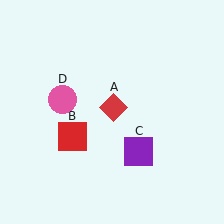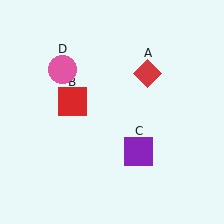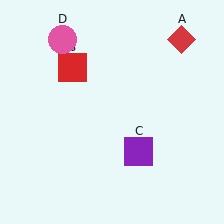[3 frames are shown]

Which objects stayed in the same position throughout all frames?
Purple square (object C) remained stationary.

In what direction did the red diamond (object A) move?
The red diamond (object A) moved up and to the right.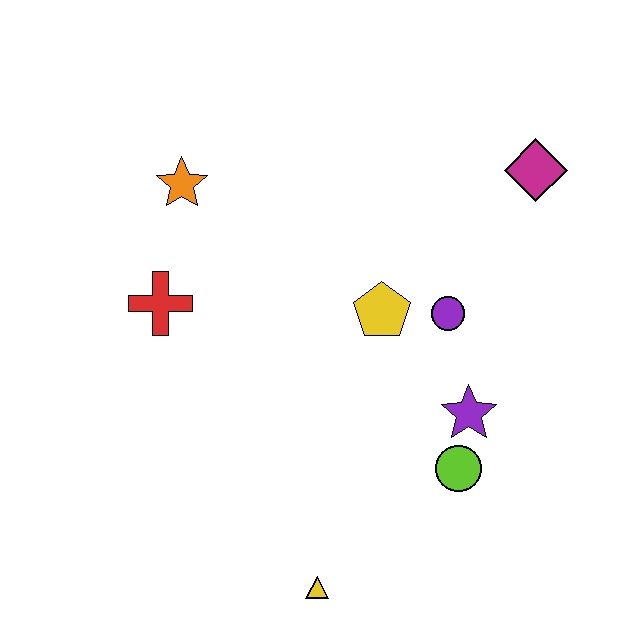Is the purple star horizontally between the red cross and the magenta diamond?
Yes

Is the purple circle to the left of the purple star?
Yes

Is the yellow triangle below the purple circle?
Yes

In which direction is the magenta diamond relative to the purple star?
The magenta diamond is above the purple star.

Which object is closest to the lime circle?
The purple star is closest to the lime circle.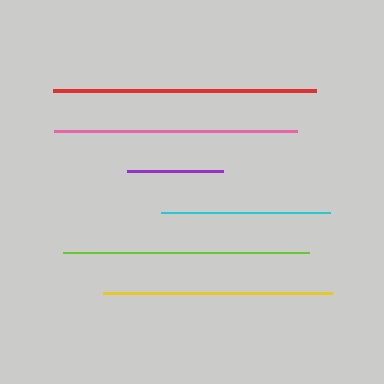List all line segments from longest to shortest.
From longest to shortest: red, lime, pink, yellow, cyan, purple.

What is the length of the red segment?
The red segment is approximately 263 pixels long.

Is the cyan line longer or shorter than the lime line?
The lime line is longer than the cyan line.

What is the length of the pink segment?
The pink segment is approximately 243 pixels long.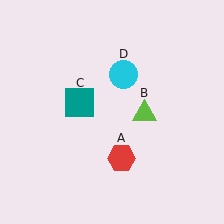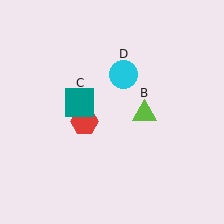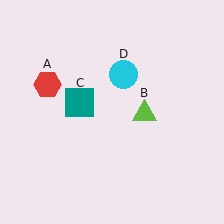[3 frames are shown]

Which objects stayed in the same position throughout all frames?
Lime triangle (object B) and teal square (object C) and cyan circle (object D) remained stationary.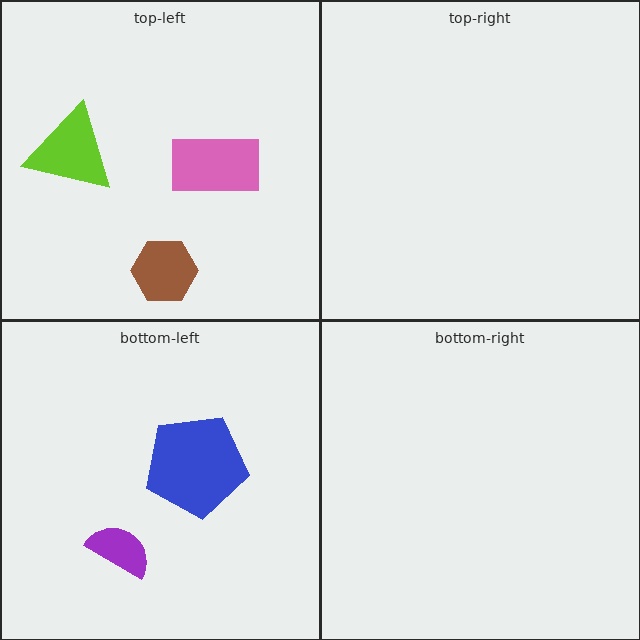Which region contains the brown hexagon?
The top-left region.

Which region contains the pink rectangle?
The top-left region.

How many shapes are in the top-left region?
3.